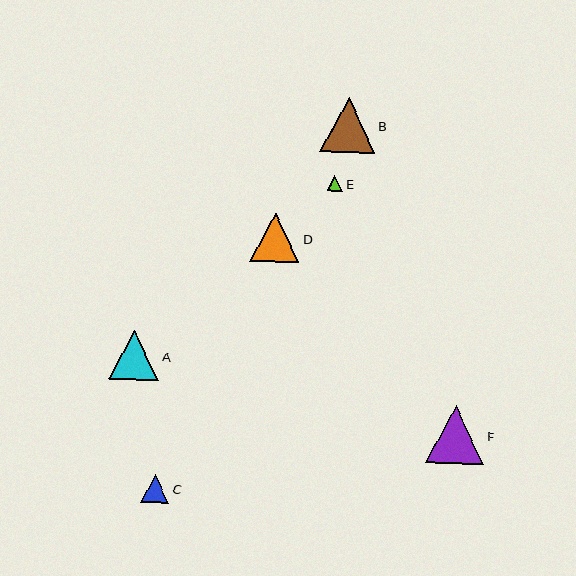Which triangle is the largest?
Triangle F is the largest with a size of approximately 58 pixels.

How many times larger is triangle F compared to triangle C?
Triangle F is approximately 2.0 times the size of triangle C.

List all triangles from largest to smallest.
From largest to smallest: F, B, A, D, C, E.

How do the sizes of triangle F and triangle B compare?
Triangle F and triangle B are approximately the same size.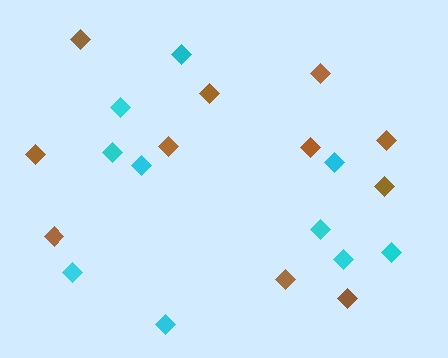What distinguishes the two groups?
There are 2 groups: one group of brown diamonds (11) and one group of cyan diamonds (10).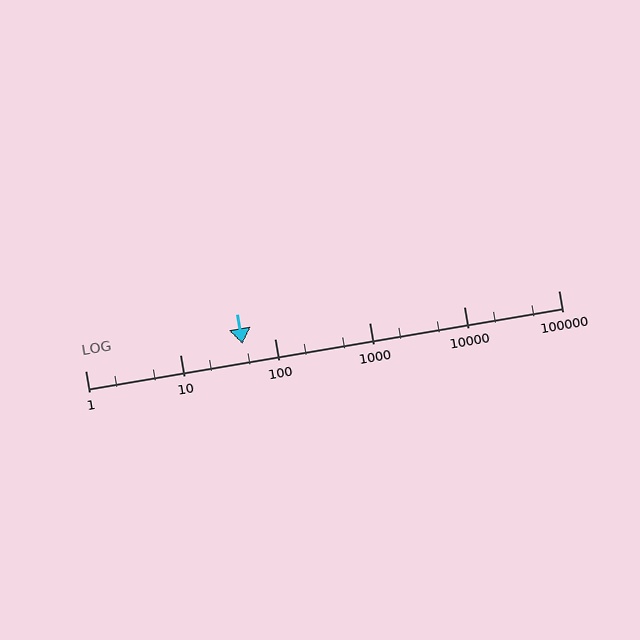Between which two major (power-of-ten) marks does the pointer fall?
The pointer is between 10 and 100.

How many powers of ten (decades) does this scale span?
The scale spans 5 decades, from 1 to 100000.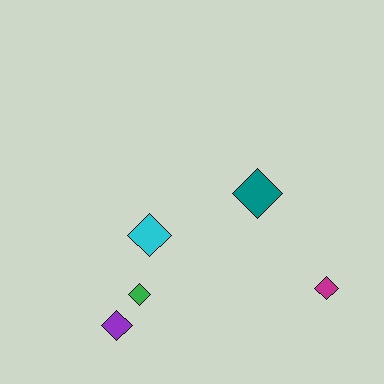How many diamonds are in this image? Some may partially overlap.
There are 5 diamonds.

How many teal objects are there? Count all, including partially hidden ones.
There is 1 teal object.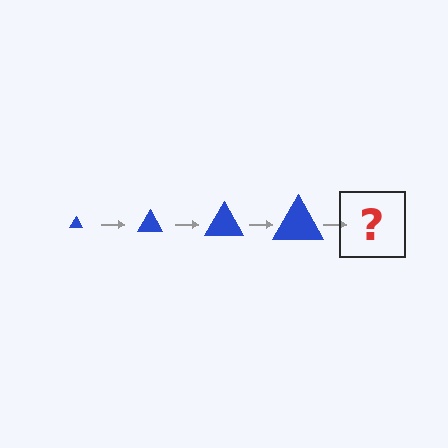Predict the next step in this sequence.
The next step is a blue triangle, larger than the previous one.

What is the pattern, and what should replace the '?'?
The pattern is that the triangle gets progressively larger each step. The '?' should be a blue triangle, larger than the previous one.